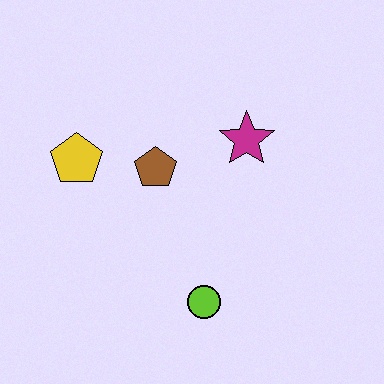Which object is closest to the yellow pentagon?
The brown pentagon is closest to the yellow pentagon.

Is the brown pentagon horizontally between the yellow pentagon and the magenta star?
Yes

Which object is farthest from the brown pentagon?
The lime circle is farthest from the brown pentagon.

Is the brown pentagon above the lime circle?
Yes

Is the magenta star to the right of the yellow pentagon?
Yes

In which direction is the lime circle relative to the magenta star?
The lime circle is below the magenta star.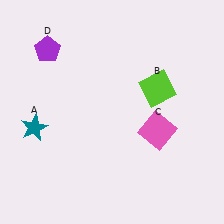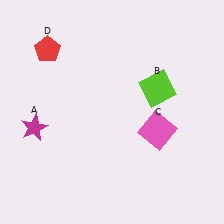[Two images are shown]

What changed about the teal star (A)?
In Image 1, A is teal. In Image 2, it changed to magenta.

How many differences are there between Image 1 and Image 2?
There are 2 differences between the two images.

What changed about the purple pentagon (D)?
In Image 1, D is purple. In Image 2, it changed to red.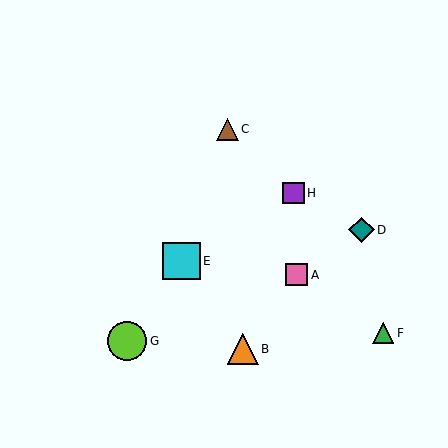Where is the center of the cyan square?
The center of the cyan square is at (182, 261).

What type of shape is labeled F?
Shape F is a green triangle.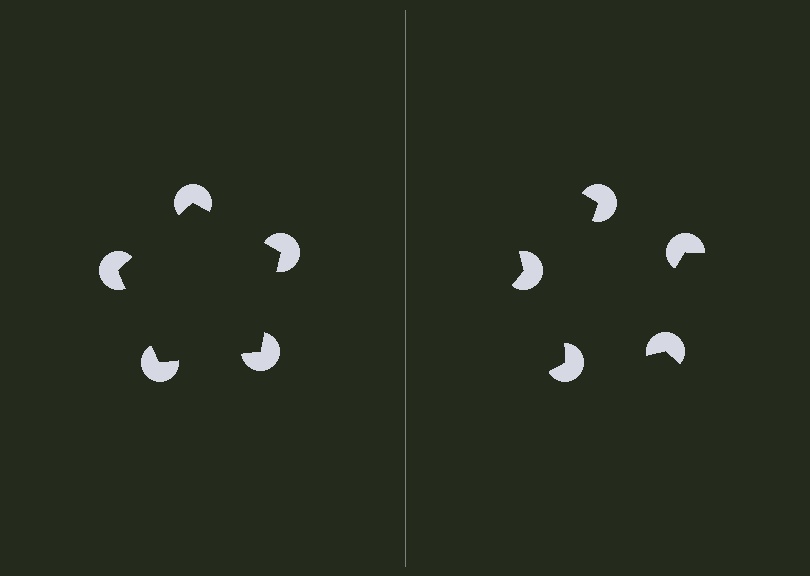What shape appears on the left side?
An illusory pentagon.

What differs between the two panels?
The pac-man discs are positioned identically on both sides; only the wedge orientations differ. On the left they align to a pentagon; on the right they are misaligned.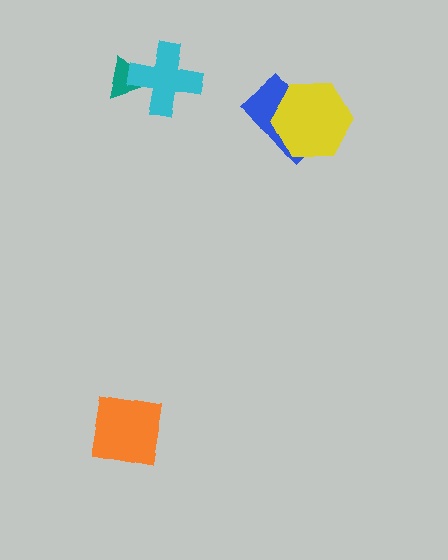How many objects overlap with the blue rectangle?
1 object overlaps with the blue rectangle.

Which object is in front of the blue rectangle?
The yellow hexagon is in front of the blue rectangle.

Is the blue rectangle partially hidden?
Yes, it is partially covered by another shape.